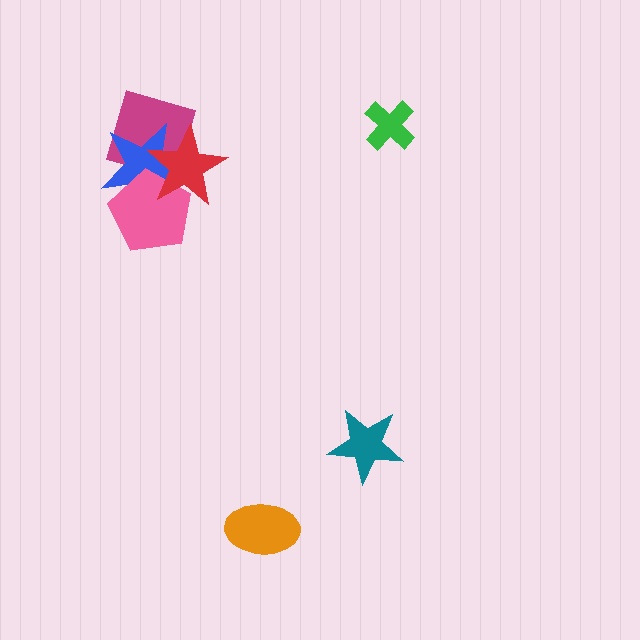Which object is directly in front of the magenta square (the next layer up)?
The blue star is directly in front of the magenta square.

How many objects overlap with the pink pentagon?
2 objects overlap with the pink pentagon.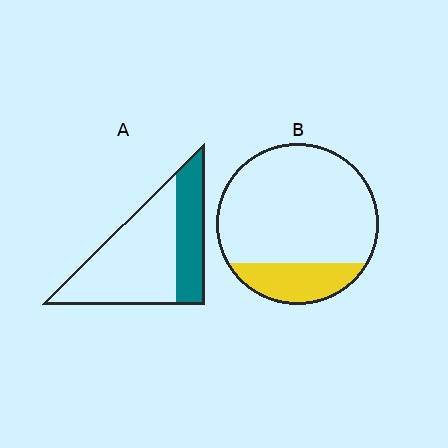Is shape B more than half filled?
No.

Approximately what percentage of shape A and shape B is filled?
A is approximately 30% and B is approximately 20%.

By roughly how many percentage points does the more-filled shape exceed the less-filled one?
By roughly 10 percentage points (A over B).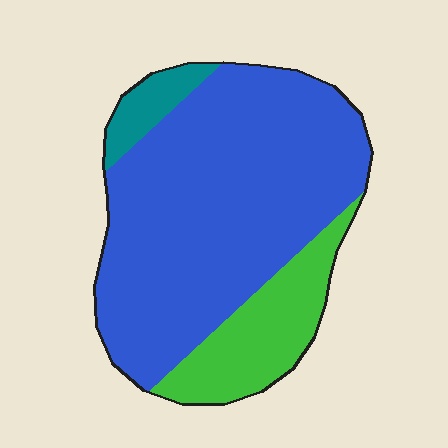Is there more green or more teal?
Green.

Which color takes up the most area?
Blue, at roughly 75%.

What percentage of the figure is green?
Green covers 20% of the figure.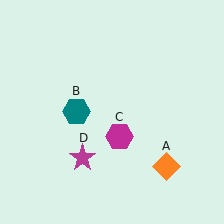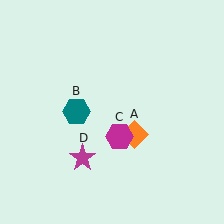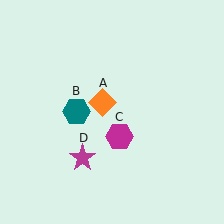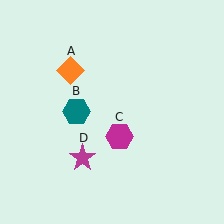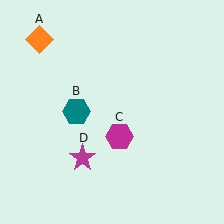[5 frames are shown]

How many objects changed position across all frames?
1 object changed position: orange diamond (object A).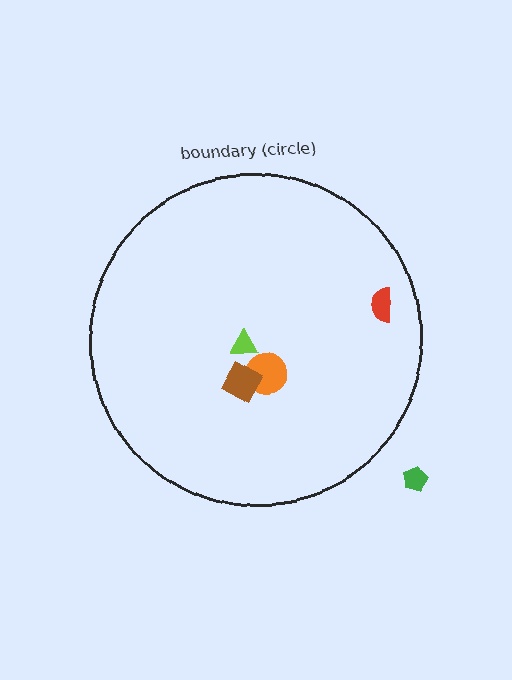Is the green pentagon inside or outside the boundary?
Outside.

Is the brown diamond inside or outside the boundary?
Inside.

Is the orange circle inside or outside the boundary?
Inside.